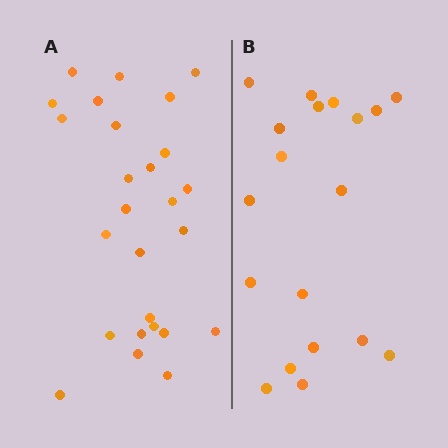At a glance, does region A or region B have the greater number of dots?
Region A (the left region) has more dots.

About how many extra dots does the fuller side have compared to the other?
Region A has roughly 8 or so more dots than region B.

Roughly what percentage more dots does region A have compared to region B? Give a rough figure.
About 35% more.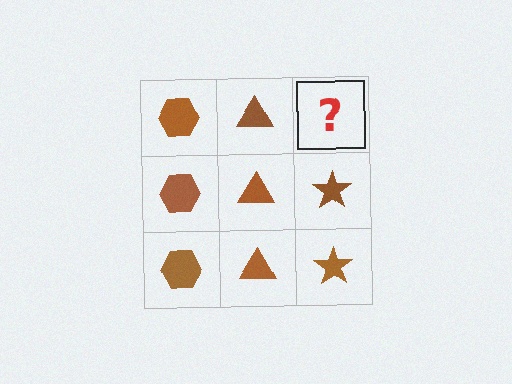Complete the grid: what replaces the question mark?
The question mark should be replaced with a brown star.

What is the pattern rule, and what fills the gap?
The rule is that each column has a consistent shape. The gap should be filled with a brown star.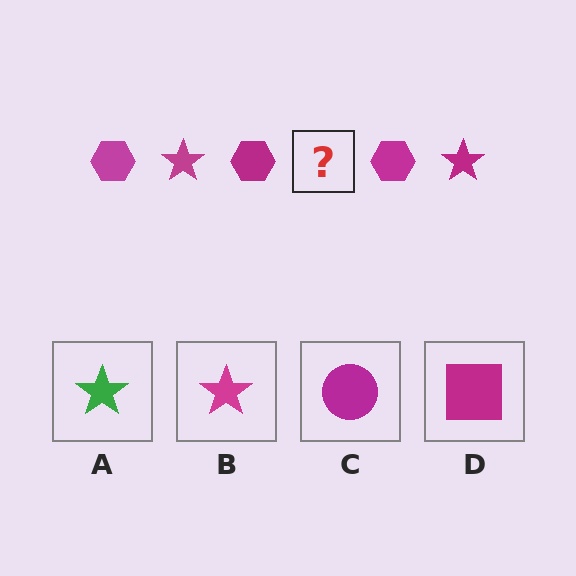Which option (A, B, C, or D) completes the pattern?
B.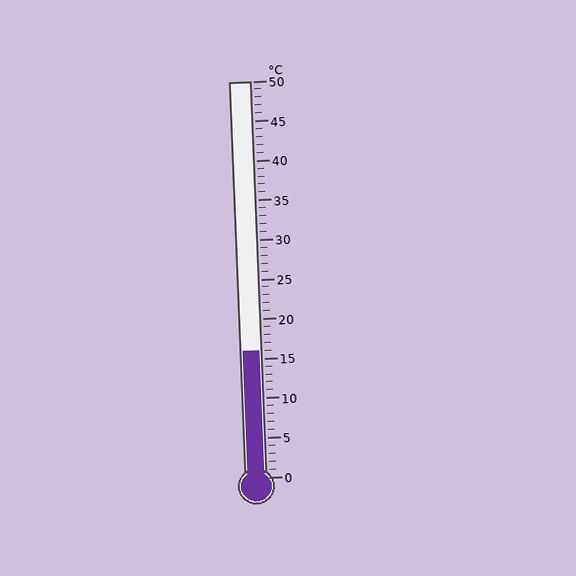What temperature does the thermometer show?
The thermometer shows approximately 16°C.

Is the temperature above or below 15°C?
The temperature is above 15°C.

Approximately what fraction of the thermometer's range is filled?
The thermometer is filled to approximately 30% of its range.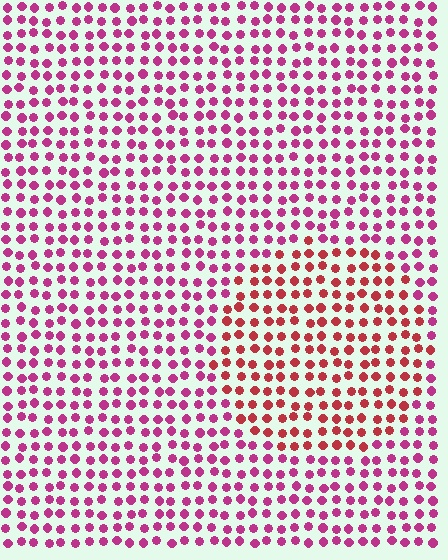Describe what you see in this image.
The image is filled with small magenta elements in a uniform arrangement. A circle-shaped region is visible where the elements are tinted to a slightly different hue, forming a subtle color boundary.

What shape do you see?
I see a circle.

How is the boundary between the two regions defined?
The boundary is defined purely by a slight shift in hue (about 32 degrees). Spacing, size, and orientation are identical on both sides.